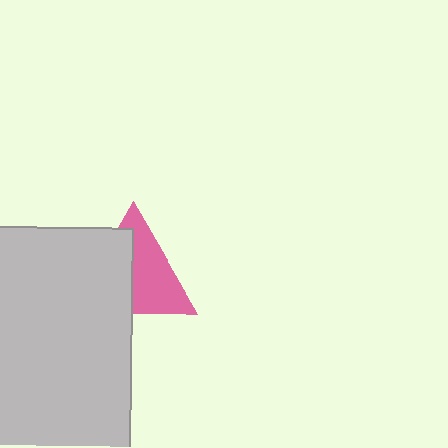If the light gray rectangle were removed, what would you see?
You would see the complete pink triangle.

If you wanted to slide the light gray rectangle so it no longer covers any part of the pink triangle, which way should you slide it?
Slide it left — that is the most direct way to separate the two shapes.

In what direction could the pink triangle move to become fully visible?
The pink triangle could move right. That would shift it out from behind the light gray rectangle entirely.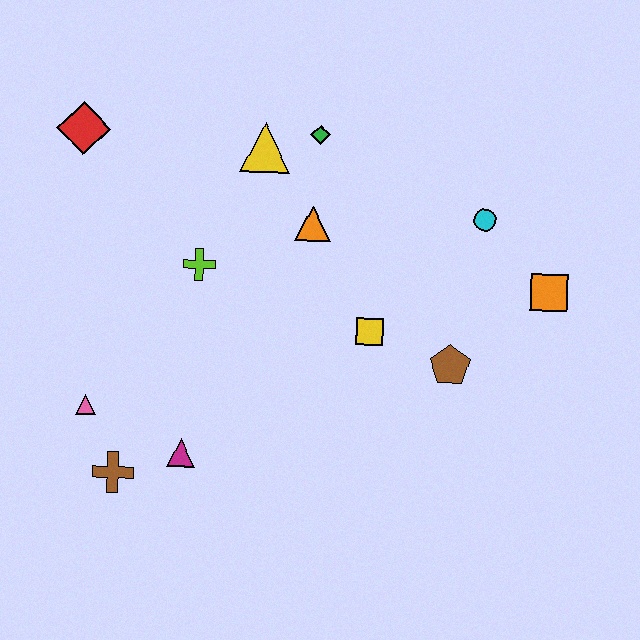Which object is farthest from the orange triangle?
The brown cross is farthest from the orange triangle.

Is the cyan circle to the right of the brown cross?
Yes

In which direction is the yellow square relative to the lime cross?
The yellow square is to the right of the lime cross.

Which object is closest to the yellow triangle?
The green diamond is closest to the yellow triangle.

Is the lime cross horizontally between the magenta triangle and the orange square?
Yes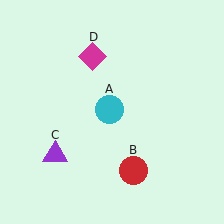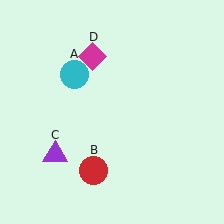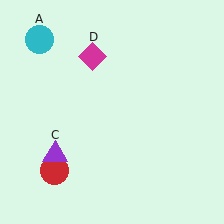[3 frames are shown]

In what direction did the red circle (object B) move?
The red circle (object B) moved left.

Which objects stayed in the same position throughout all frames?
Purple triangle (object C) and magenta diamond (object D) remained stationary.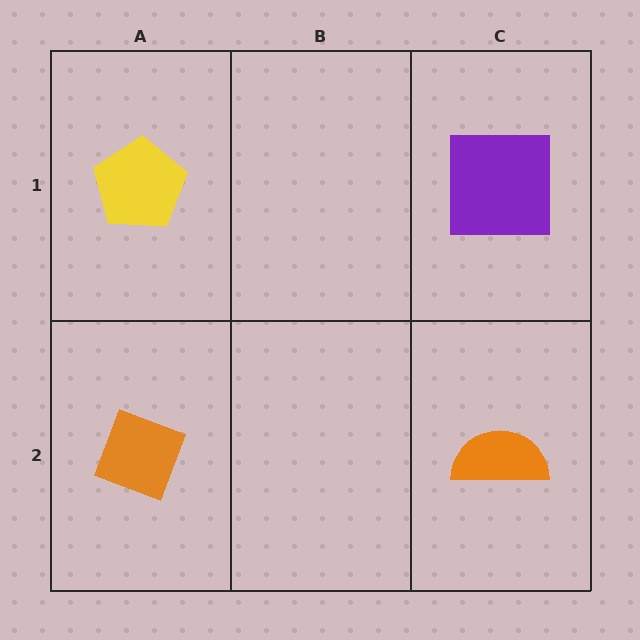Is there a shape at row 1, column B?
No, that cell is empty.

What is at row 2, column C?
An orange semicircle.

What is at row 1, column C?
A purple square.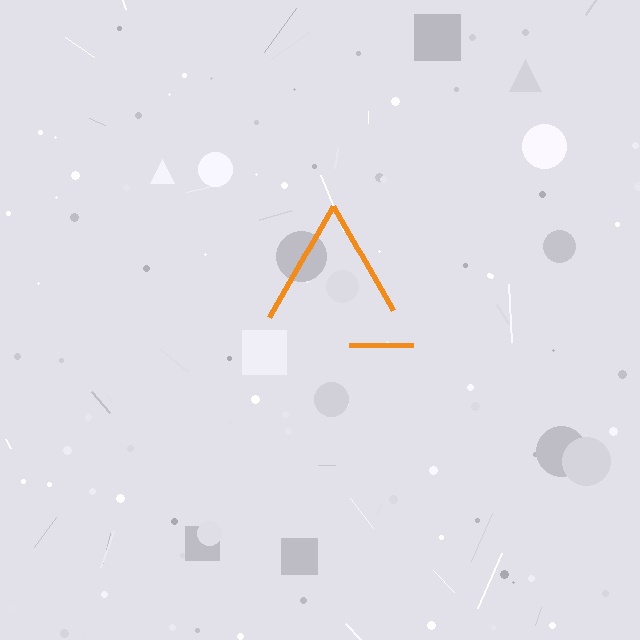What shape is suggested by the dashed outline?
The dashed outline suggests a triangle.